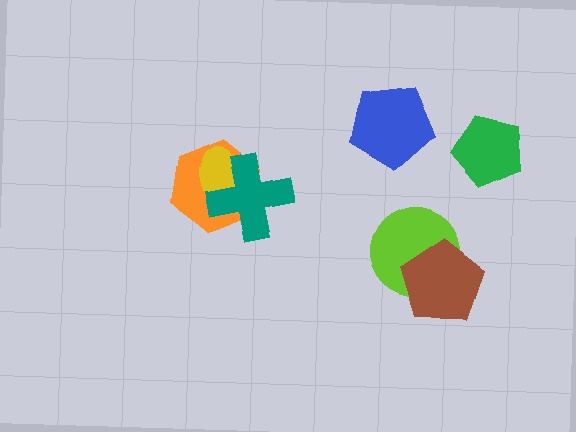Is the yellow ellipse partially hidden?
Yes, it is partially covered by another shape.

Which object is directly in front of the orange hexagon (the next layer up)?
The yellow ellipse is directly in front of the orange hexagon.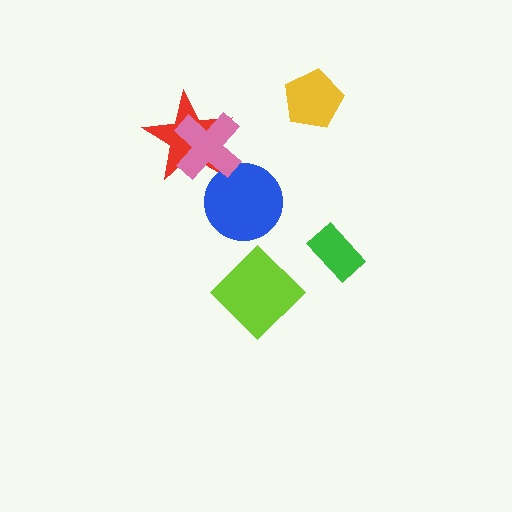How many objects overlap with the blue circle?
1 object overlaps with the blue circle.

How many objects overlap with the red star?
1 object overlaps with the red star.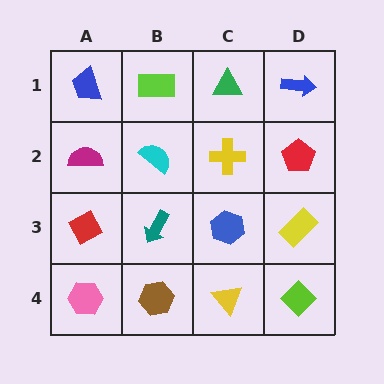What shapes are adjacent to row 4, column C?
A blue hexagon (row 3, column C), a brown hexagon (row 4, column B), a lime diamond (row 4, column D).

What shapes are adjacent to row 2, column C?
A green triangle (row 1, column C), a blue hexagon (row 3, column C), a cyan semicircle (row 2, column B), a red pentagon (row 2, column D).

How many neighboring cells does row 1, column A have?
2.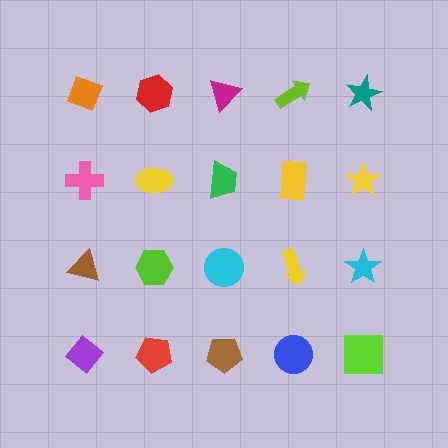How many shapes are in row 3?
5 shapes.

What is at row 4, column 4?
A blue circle.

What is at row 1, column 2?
A red hexagon.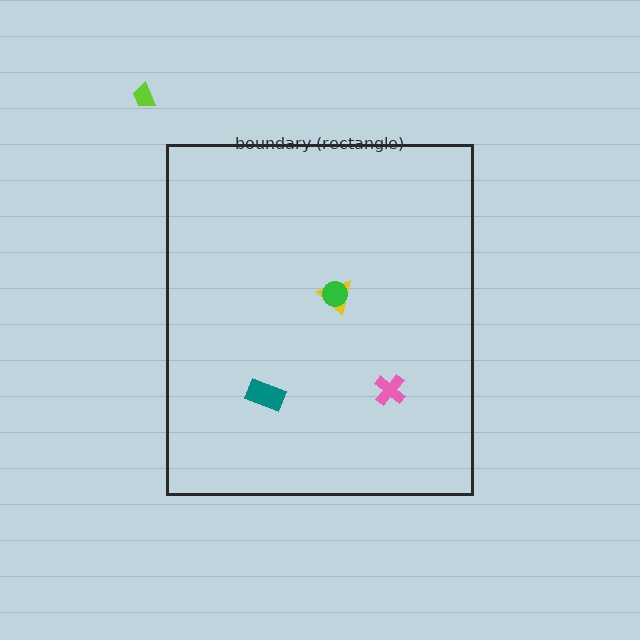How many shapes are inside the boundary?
4 inside, 1 outside.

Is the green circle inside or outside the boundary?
Inside.